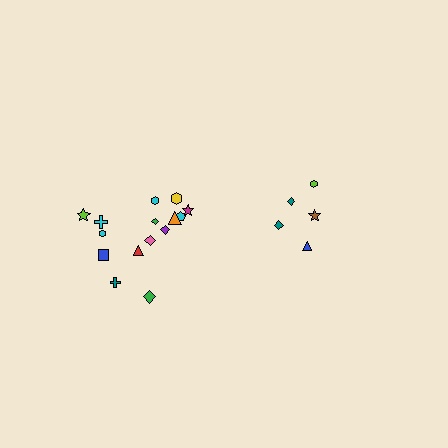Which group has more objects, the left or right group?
The left group.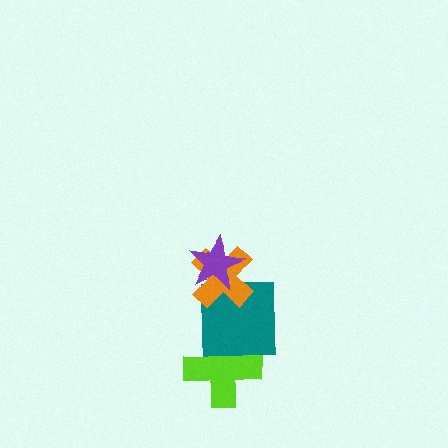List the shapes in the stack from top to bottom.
From top to bottom: the purple star, the orange cross, the teal square, the lime cross.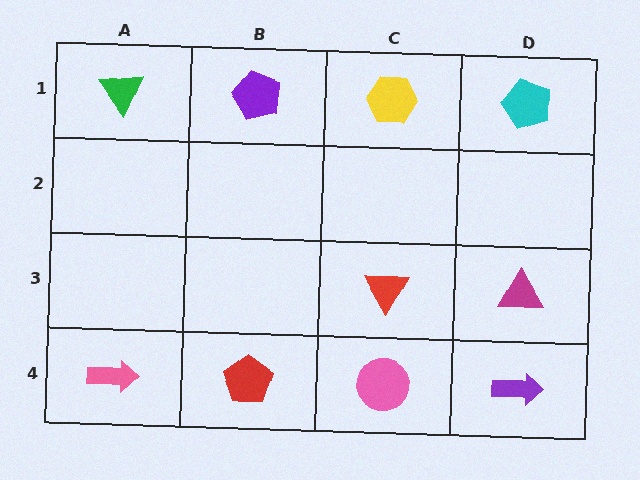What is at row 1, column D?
A cyan pentagon.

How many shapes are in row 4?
4 shapes.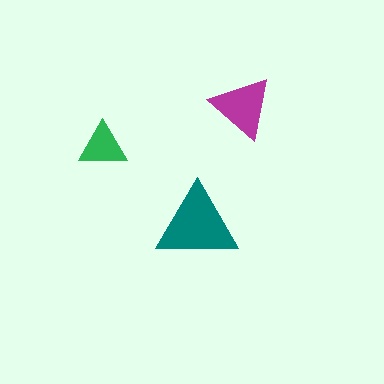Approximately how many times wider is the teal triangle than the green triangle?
About 1.5 times wider.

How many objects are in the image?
There are 3 objects in the image.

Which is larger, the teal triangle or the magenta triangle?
The teal one.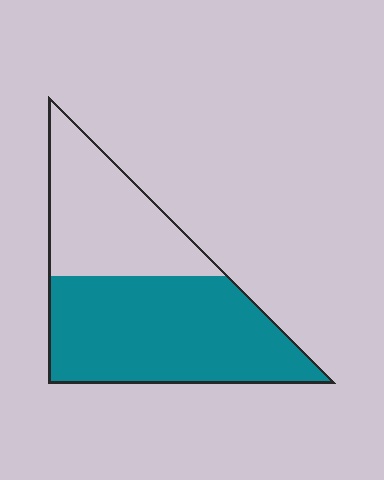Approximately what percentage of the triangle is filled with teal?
Approximately 60%.